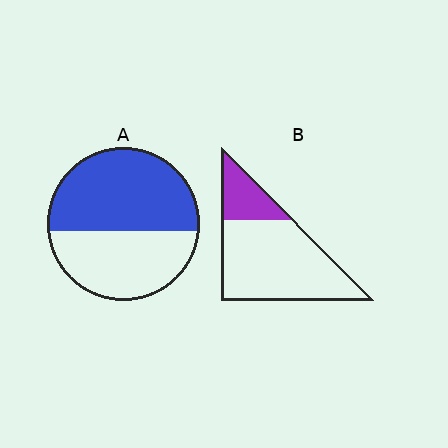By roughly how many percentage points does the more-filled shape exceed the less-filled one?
By roughly 35 percentage points (A over B).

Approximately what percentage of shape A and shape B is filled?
A is approximately 55% and B is approximately 25%.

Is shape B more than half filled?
No.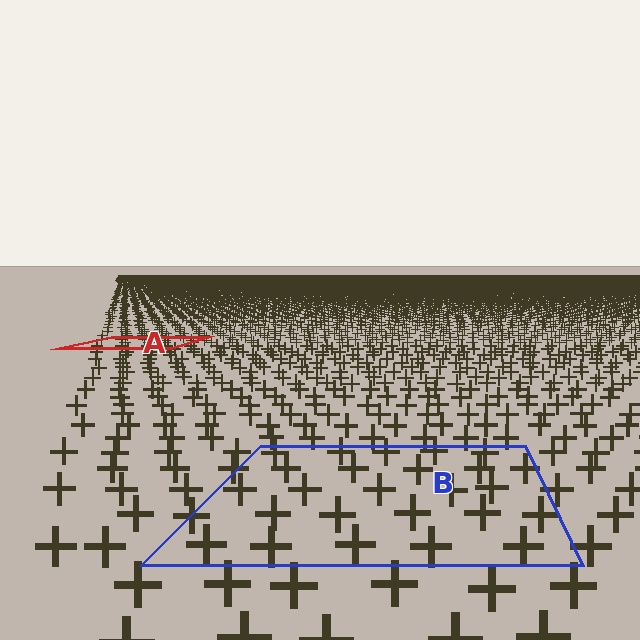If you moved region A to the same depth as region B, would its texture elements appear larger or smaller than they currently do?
They would appear larger. At a closer depth, the same texture elements are projected at a bigger on-screen size.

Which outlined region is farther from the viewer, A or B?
Region A is farther from the viewer — the texture elements inside it appear smaller and more densely packed.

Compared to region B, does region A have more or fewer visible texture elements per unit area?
Region A has more texture elements per unit area — they are packed more densely because it is farther away.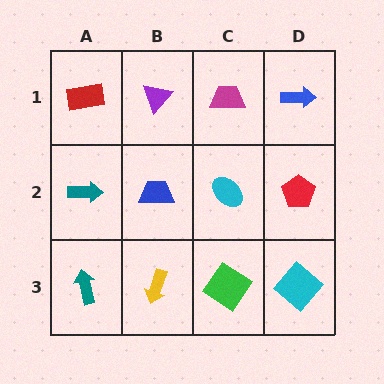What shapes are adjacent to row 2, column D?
A blue arrow (row 1, column D), a cyan diamond (row 3, column D), a cyan ellipse (row 2, column C).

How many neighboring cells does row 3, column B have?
3.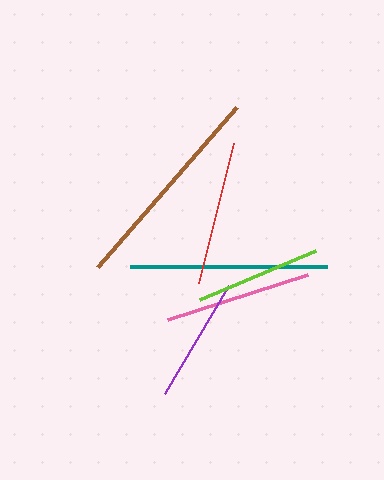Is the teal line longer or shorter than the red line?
The teal line is longer than the red line.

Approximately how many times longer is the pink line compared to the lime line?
The pink line is approximately 1.2 times the length of the lime line.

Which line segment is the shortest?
The lime line is the shortest at approximately 126 pixels.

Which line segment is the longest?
The brown line is the longest at approximately 212 pixels.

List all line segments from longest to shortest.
From longest to shortest: brown, teal, pink, red, purple, lime.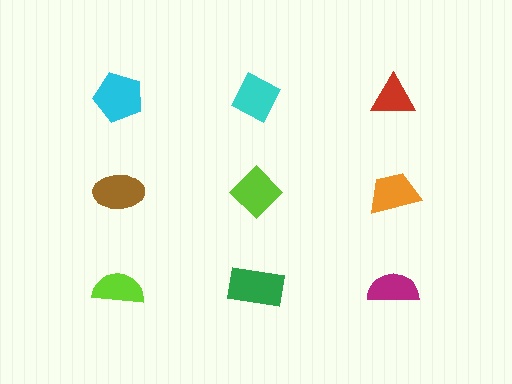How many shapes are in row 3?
3 shapes.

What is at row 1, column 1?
A cyan pentagon.